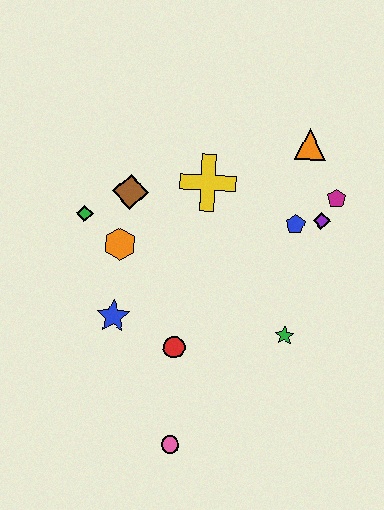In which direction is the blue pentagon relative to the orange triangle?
The blue pentagon is below the orange triangle.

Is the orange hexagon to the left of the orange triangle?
Yes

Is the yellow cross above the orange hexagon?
Yes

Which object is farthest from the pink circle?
The orange triangle is farthest from the pink circle.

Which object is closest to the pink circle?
The red circle is closest to the pink circle.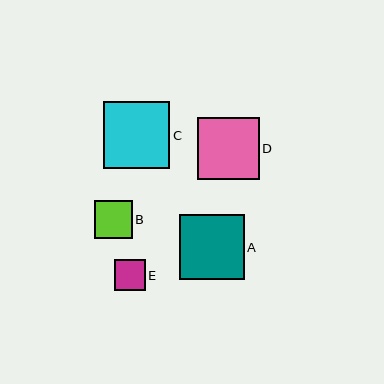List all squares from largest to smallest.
From largest to smallest: C, A, D, B, E.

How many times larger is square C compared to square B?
Square C is approximately 1.8 times the size of square B.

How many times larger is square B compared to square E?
Square B is approximately 1.2 times the size of square E.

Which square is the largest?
Square C is the largest with a size of approximately 66 pixels.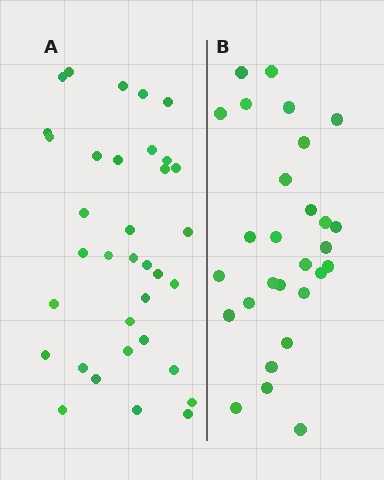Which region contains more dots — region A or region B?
Region A (the left region) has more dots.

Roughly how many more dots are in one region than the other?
Region A has roughly 8 or so more dots than region B.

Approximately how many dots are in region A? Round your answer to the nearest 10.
About 40 dots. (The exact count is 35, which rounds to 40.)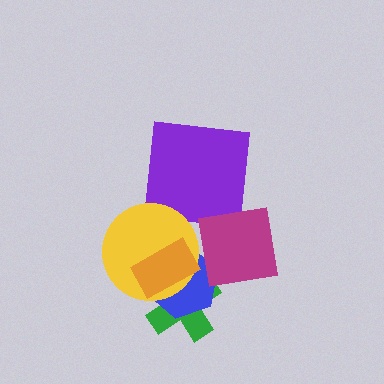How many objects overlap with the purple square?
1 object overlaps with the purple square.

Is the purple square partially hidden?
Yes, it is partially covered by another shape.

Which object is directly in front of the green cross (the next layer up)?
The blue hexagon is directly in front of the green cross.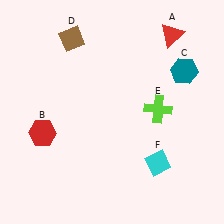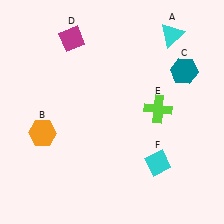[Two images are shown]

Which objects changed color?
A changed from red to cyan. B changed from red to orange. D changed from brown to magenta.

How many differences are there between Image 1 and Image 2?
There are 3 differences between the two images.